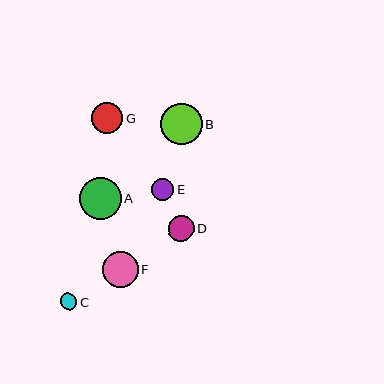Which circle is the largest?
Circle A is the largest with a size of approximately 42 pixels.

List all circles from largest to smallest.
From largest to smallest: A, B, F, G, D, E, C.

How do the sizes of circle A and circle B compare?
Circle A and circle B are approximately the same size.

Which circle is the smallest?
Circle C is the smallest with a size of approximately 17 pixels.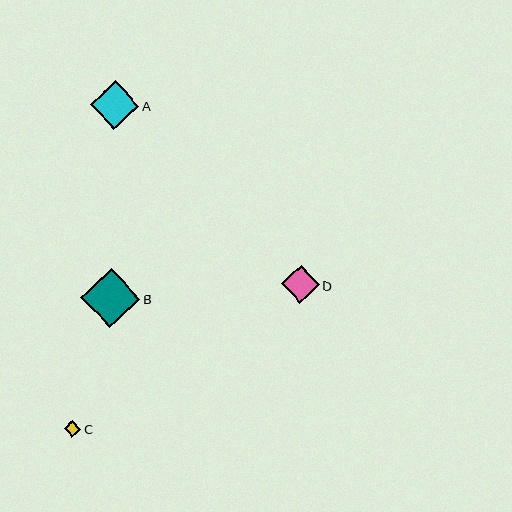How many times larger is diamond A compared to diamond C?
Diamond A is approximately 2.9 times the size of diamond C.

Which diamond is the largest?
Diamond B is the largest with a size of approximately 59 pixels.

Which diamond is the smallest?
Diamond C is the smallest with a size of approximately 17 pixels.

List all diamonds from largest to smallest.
From largest to smallest: B, A, D, C.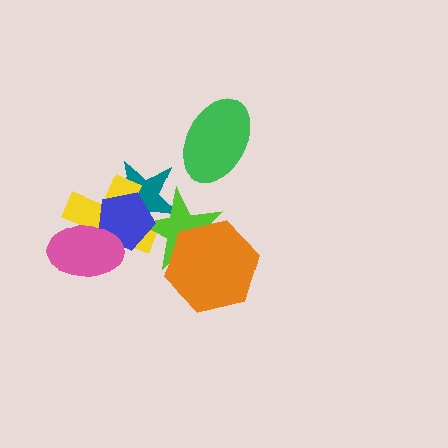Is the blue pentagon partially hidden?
Yes, it is partially covered by another shape.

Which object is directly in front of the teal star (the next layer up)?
The yellow cross is directly in front of the teal star.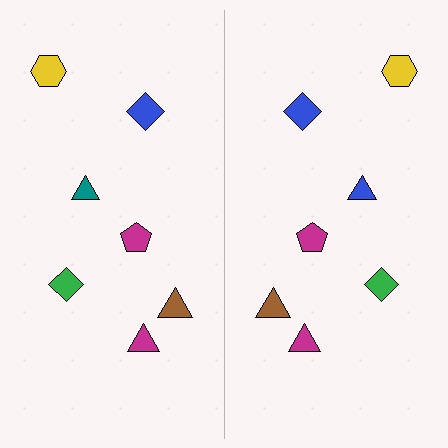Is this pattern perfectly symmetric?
No, the pattern is not perfectly symmetric. The blue triangle on the right side breaks the symmetry — its mirror counterpart is teal.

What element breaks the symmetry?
The blue triangle on the right side breaks the symmetry — its mirror counterpart is teal.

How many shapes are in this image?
There are 14 shapes in this image.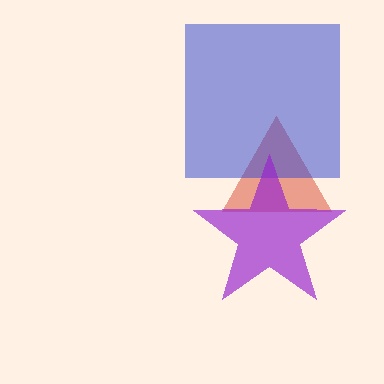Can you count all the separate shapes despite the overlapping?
Yes, there are 3 separate shapes.